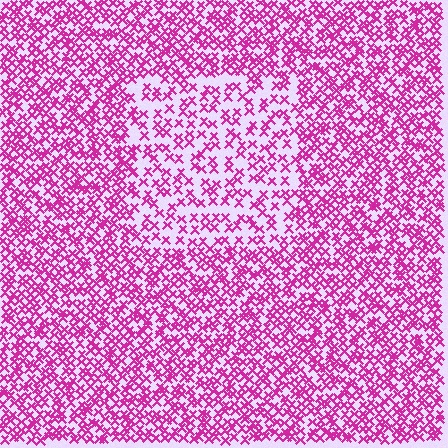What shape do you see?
I see a rectangle.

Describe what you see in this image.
The image contains small magenta elements arranged at two different densities. A rectangle-shaped region is visible where the elements are less densely packed than the surrounding area.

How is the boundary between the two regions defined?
The boundary is defined by a change in element density (approximately 1.9x ratio). All elements are the same color, size, and shape.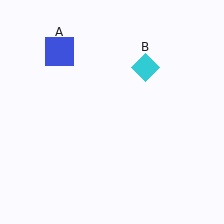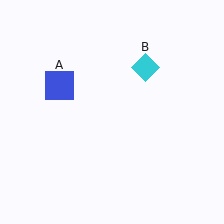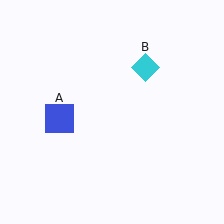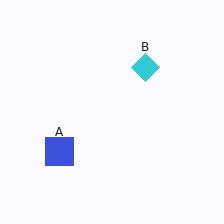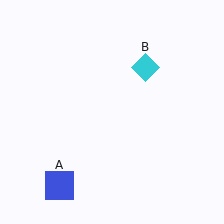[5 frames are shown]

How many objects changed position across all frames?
1 object changed position: blue square (object A).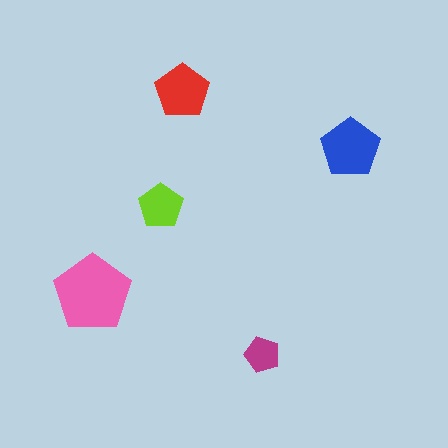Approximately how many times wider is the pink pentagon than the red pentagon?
About 1.5 times wider.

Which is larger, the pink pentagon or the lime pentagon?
The pink one.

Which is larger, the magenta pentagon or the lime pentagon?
The lime one.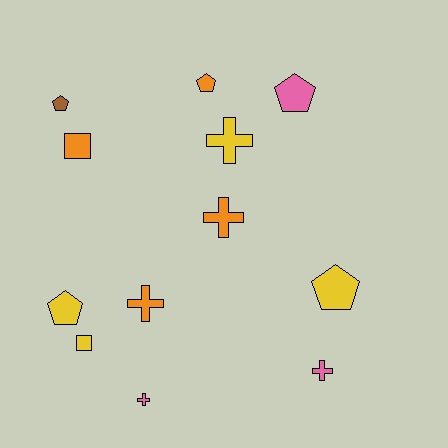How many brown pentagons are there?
There is 1 brown pentagon.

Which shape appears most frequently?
Cross, with 5 objects.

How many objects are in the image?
There are 12 objects.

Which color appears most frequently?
Orange, with 4 objects.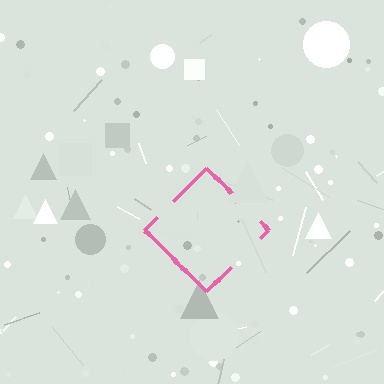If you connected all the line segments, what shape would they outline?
They would outline a diamond.